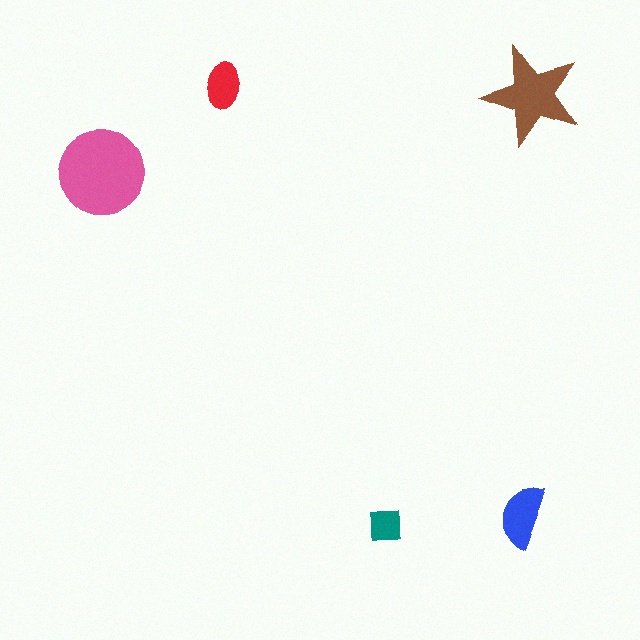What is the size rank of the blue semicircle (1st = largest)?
3rd.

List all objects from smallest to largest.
The teal square, the red ellipse, the blue semicircle, the brown star, the pink circle.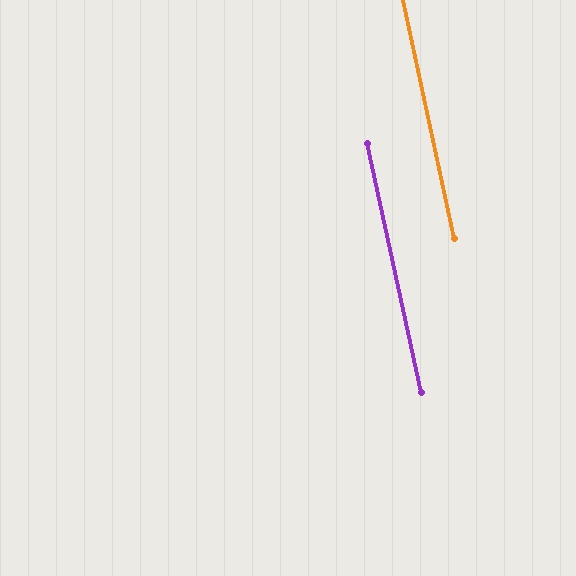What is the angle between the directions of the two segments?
Approximately 0 degrees.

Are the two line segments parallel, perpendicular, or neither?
Parallel — their directions differ by only 0.0°.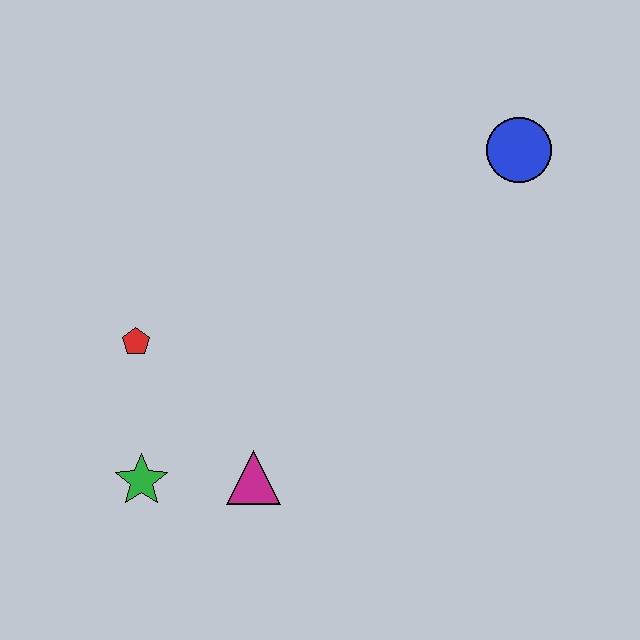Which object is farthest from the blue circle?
The green star is farthest from the blue circle.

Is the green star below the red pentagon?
Yes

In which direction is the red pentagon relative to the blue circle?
The red pentagon is to the left of the blue circle.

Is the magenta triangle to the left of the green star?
No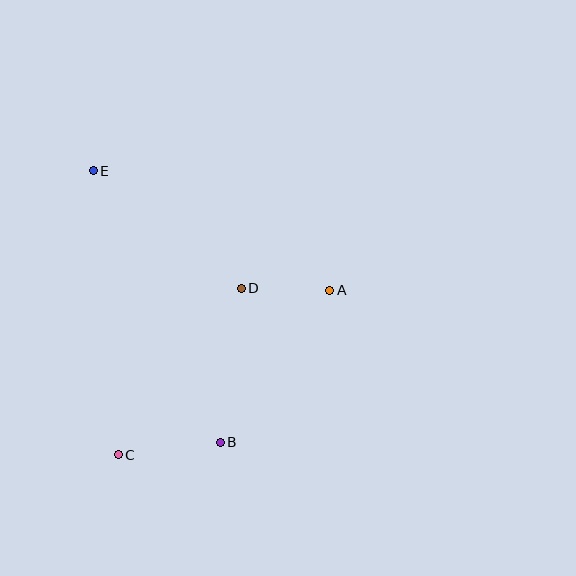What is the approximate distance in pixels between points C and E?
The distance between C and E is approximately 285 pixels.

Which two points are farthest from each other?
Points B and E are farthest from each other.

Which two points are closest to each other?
Points A and D are closest to each other.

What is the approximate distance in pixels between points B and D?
The distance between B and D is approximately 155 pixels.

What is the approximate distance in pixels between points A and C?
The distance between A and C is approximately 268 pixels.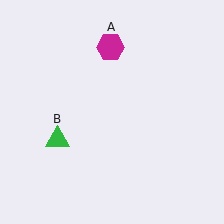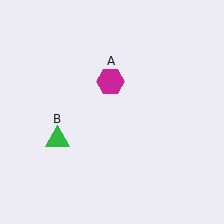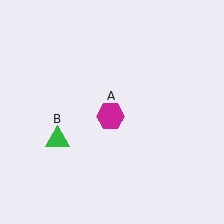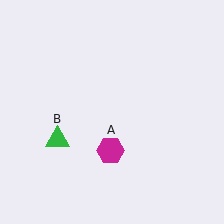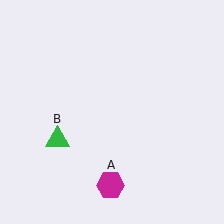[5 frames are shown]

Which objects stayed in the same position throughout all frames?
Green triangle (object B) remained stationary.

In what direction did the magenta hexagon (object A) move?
The magenta hexagon (object A) moved down.